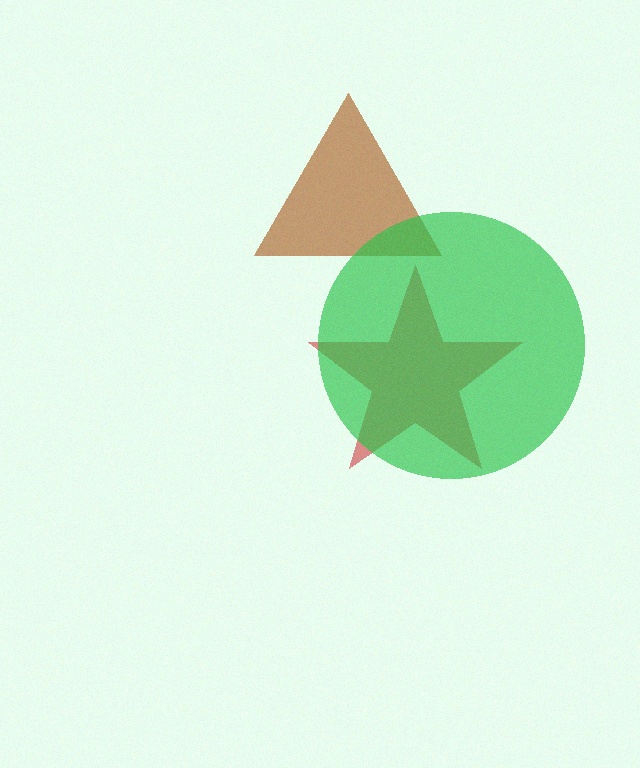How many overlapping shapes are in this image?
There are 3 overlapping shapes in the image.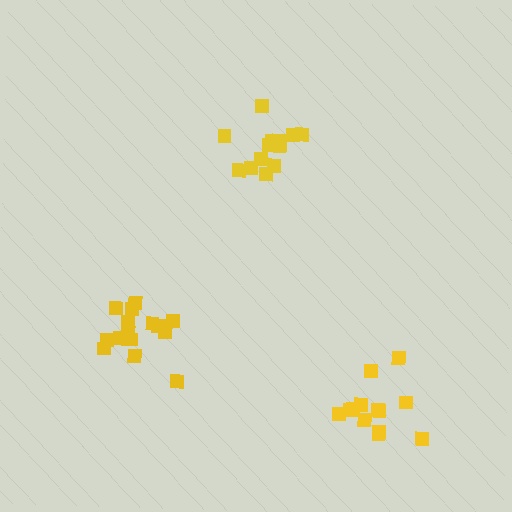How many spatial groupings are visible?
There are 3 spatial groupings.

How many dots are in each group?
Group 1: 13 dots, Group 2: 13 dots, Group 3: 15 dots (41 total).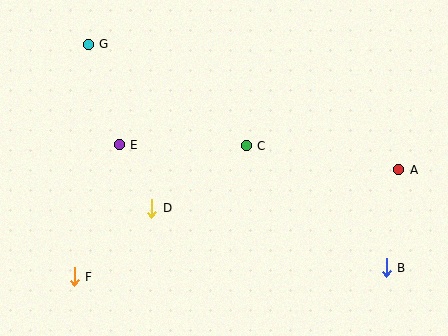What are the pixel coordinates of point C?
Point C is at (246, 146).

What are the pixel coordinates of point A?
Point A is at (399, 170).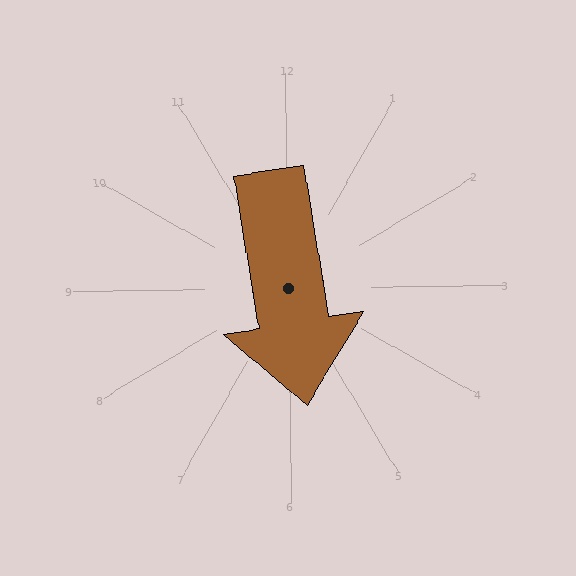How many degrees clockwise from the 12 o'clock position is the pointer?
Approximately 172 degrees.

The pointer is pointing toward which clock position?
Roughly 6 o'clock.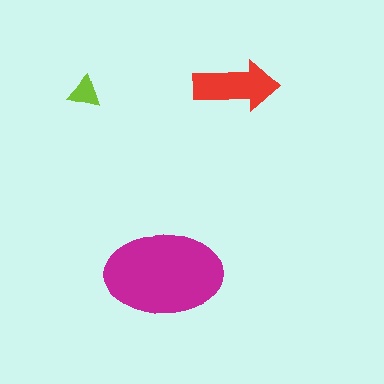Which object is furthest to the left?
The lime triangle is leftmost.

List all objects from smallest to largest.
The lime triangle, the red arrow, the magenta ellipse.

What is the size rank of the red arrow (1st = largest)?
2nd.